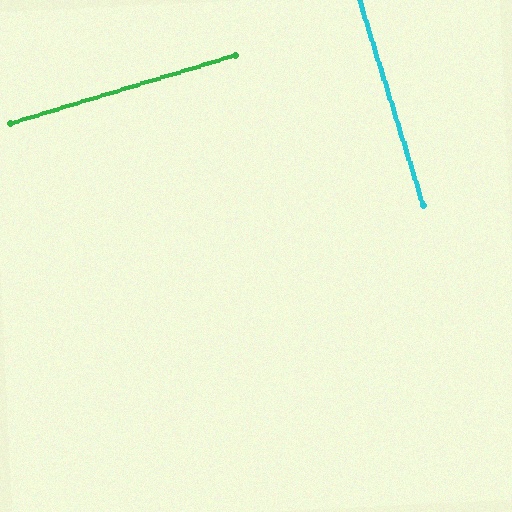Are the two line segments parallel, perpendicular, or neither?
Perpendicular — they meet at approximately 90°.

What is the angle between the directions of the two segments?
Approximately 90 degrees.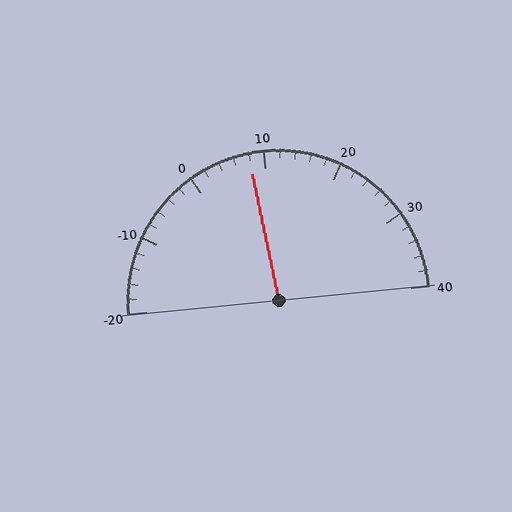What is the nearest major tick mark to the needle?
The nearest major tick mark is 10.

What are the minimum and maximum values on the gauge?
The gauge ranges from -20 to 40.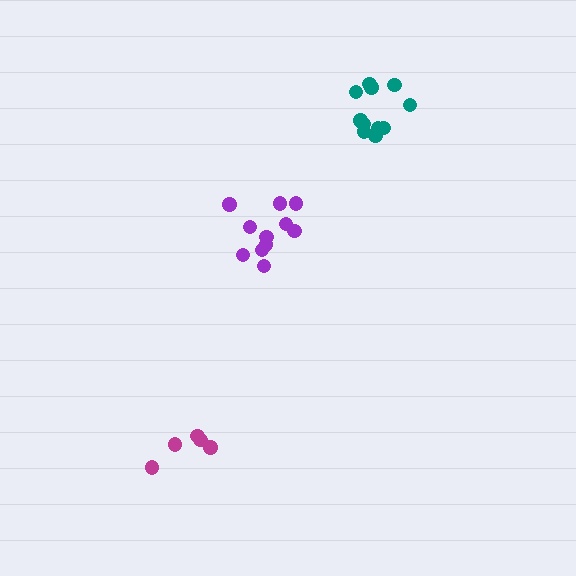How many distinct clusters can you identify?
There are 3 distinct clusters.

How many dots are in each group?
Group 1: 11 dots, Group 2: 5 dots, Group 3: 11 dots (27 total).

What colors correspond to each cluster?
The clusters are colored: purple, magenta, teal.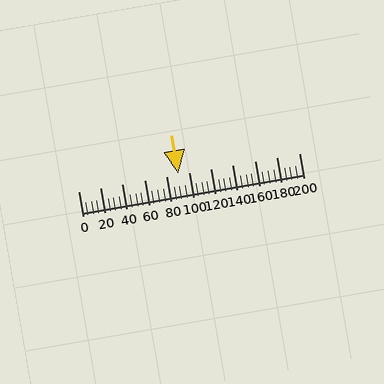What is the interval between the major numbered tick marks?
The major tick marks are spaced 20 units apart.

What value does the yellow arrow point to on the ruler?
The yellow arrow points to approximately 90.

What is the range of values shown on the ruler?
The ruler shows values from 0 to 200.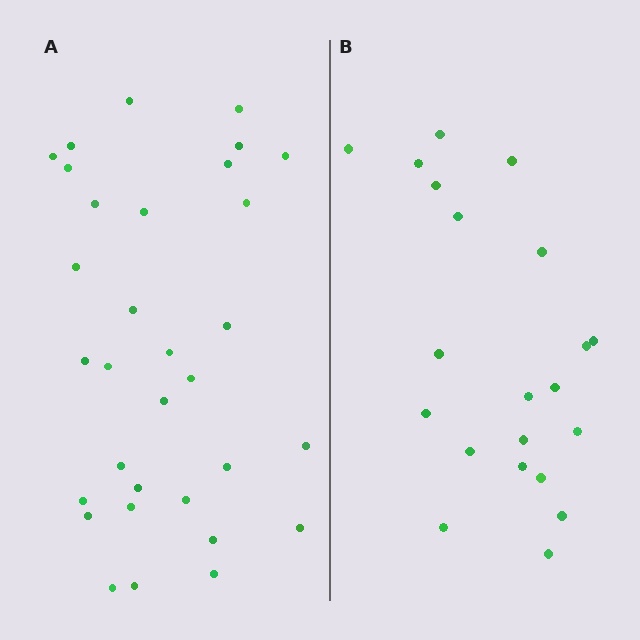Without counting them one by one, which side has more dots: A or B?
Region A (the left region) has more dots.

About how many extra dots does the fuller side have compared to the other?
Region A has roughly 12 or so more dots than region B.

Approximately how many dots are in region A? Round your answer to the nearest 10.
About 30 dots. (The exact count is 32, which rounds to 30.)